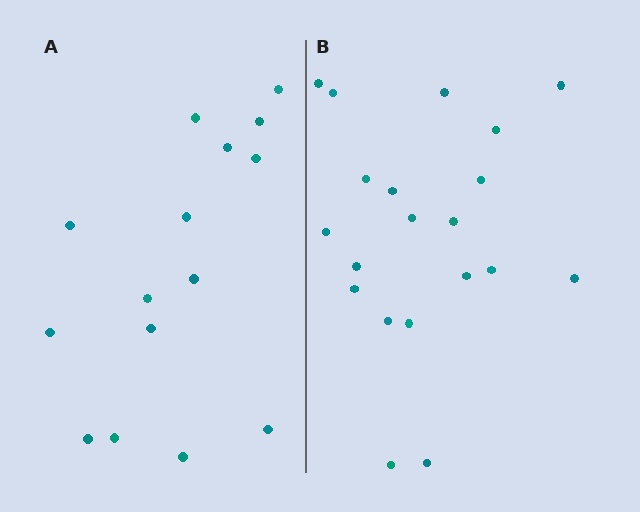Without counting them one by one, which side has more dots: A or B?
Region B (the right region) has more dots.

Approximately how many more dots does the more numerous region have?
Region B has about 5 more dots than region A.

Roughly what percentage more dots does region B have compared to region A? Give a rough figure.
About 35% more.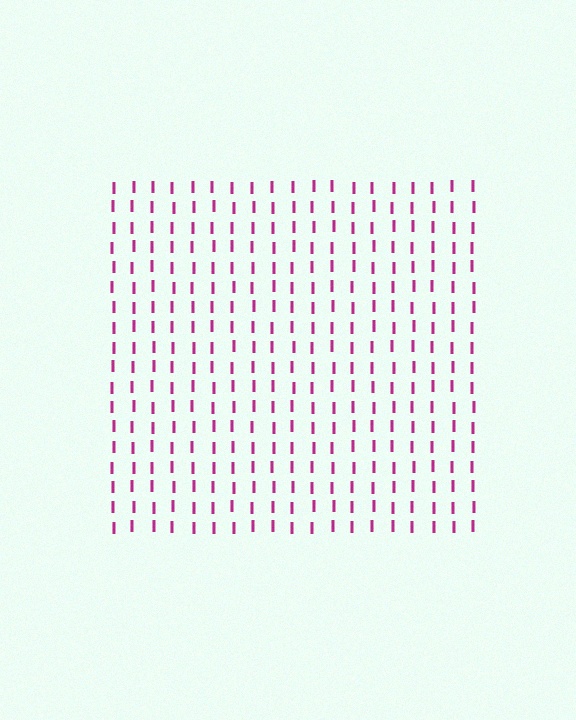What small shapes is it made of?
It is made of small letter I's.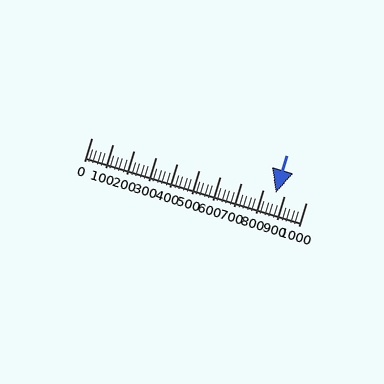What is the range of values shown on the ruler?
The ruler shows values from 0 to 1000.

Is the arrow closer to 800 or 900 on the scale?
The arrow is closer to 900.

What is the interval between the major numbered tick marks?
The major tick marks are spaced 100 units apart.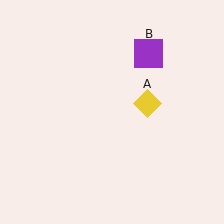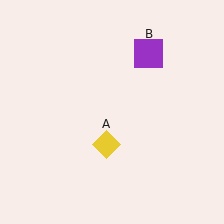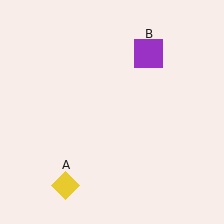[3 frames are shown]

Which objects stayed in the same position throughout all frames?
Purple square (object B) remained stationary.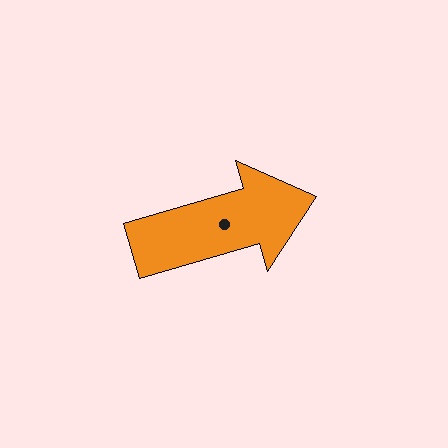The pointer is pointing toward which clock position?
Roughly 2 o'clock.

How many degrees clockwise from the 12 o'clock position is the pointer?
Approximately 74 degrees.